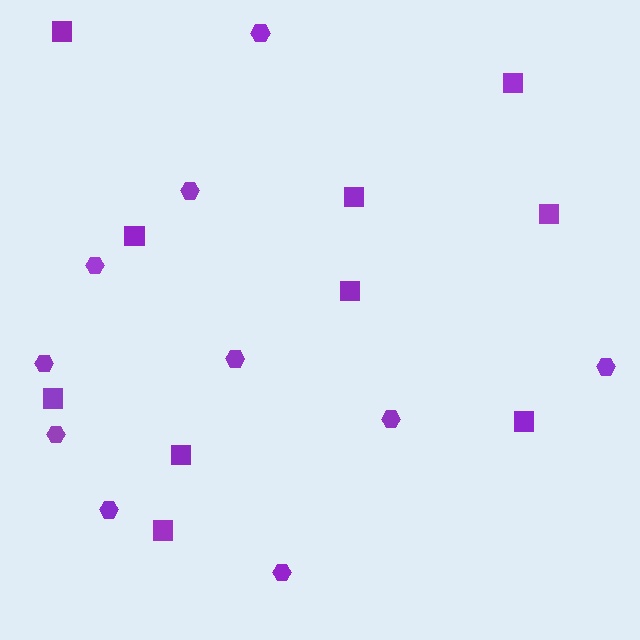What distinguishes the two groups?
There are 2 groups: one group of hexagons (10) and one group of squares (10).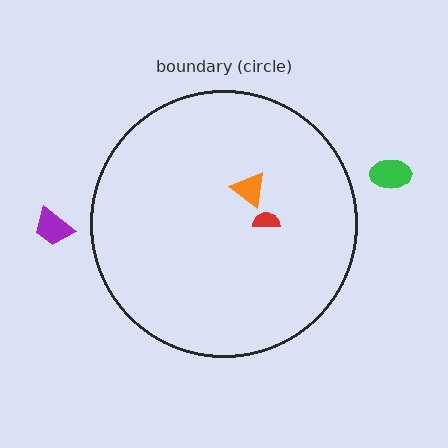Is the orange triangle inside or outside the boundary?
Inside.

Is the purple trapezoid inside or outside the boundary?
Outside.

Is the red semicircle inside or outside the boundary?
Inside.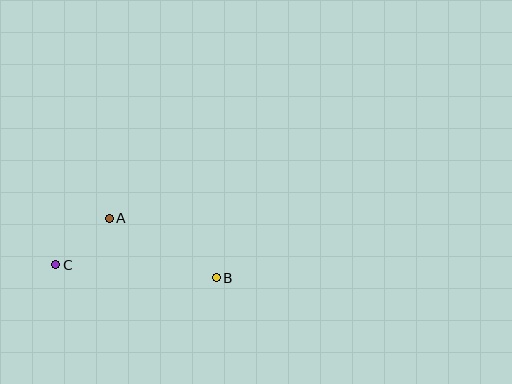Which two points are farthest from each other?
Points B and C are farthest from each other.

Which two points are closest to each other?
Points A and C are closest to each other.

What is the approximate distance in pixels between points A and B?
The distance between A and B is approximately 123 pixels.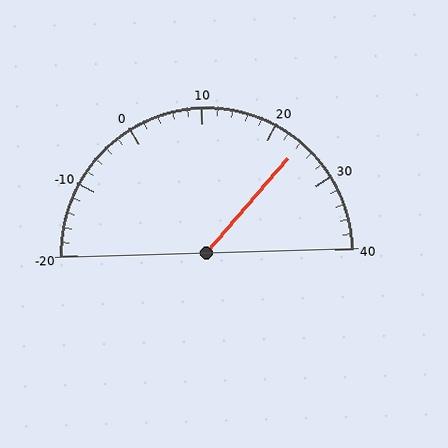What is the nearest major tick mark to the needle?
The nearest major tick mark is 20.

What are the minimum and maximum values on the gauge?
The gauge ranges from -20 to 40.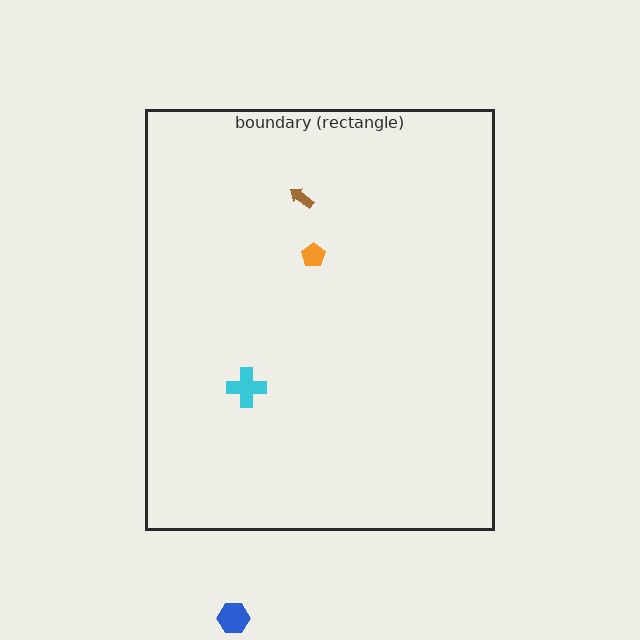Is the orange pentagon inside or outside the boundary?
Inside.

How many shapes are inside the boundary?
3 inside, 1 outside.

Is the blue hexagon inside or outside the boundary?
Outside.